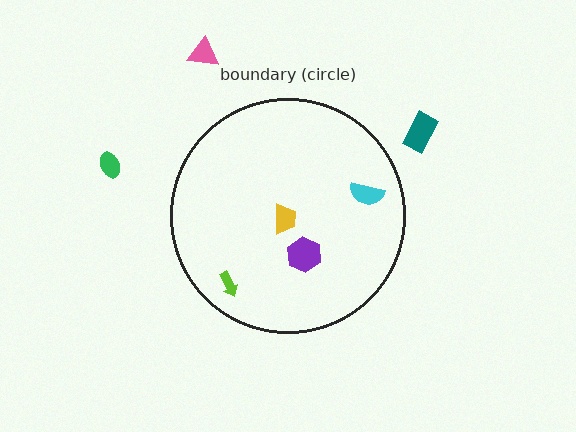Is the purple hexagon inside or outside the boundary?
Inside.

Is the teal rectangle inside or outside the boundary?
Outside.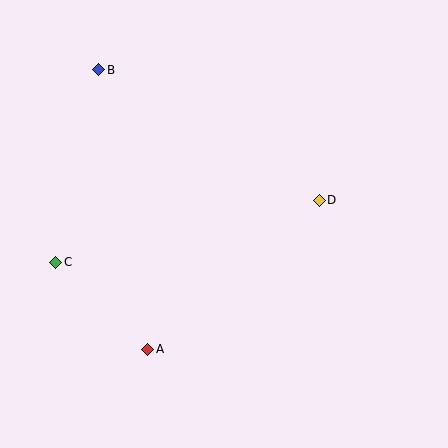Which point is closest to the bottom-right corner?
Point D is closest to the bottom-right corner.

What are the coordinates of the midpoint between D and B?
The midpoint between D and B is at (209, 135).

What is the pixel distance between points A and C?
The distance between A and C is 127 pixels.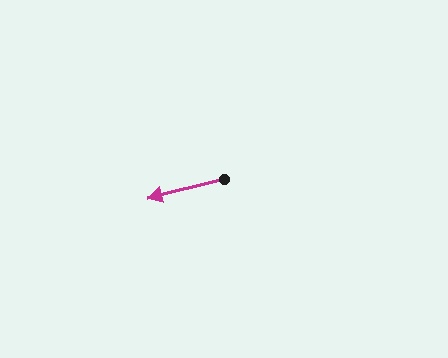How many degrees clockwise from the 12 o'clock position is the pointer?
Approximately 256 degrees.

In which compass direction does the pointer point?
West.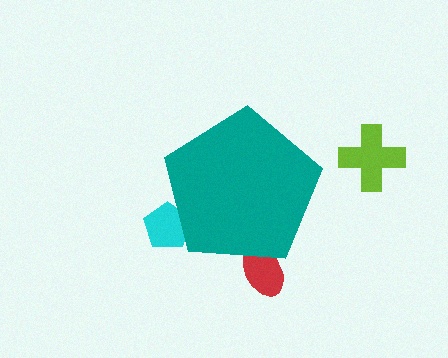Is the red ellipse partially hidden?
Yes, the red ellipse is partially hidden behind the teal pentagon.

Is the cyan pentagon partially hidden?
Yes, the cyan pentagon is partially hidden behind the teal pentagon.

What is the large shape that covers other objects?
A teal pentagon.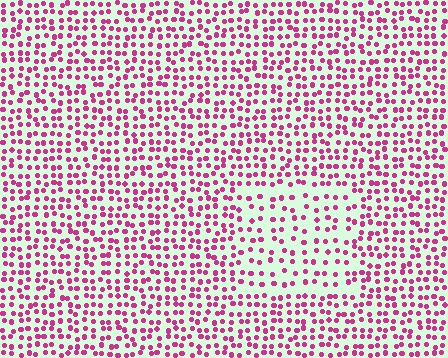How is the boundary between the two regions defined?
The boundary is defined by a change in element density (approximately 1.7x ratio). All elements are the same color, size, and shape.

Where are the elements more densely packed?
The elements are more densely packed outside the rectangle boundary.